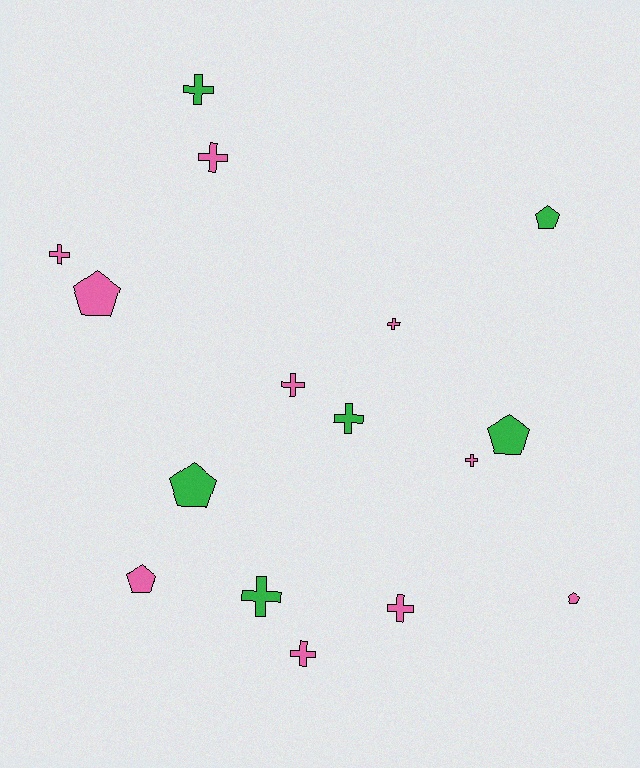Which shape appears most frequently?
Cross, with 10 objects.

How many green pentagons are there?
There are 3 green pentagons.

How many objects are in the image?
There are 16 objects.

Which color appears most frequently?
Pink, with 10 objects.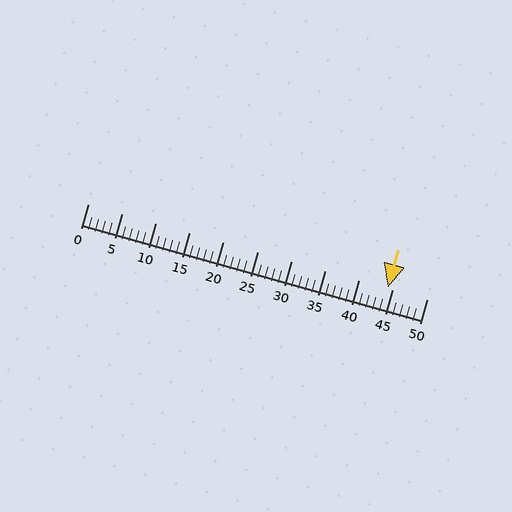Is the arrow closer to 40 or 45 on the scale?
The arrow is closer to 45.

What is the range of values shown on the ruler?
The ruler shows values from 0 to 50.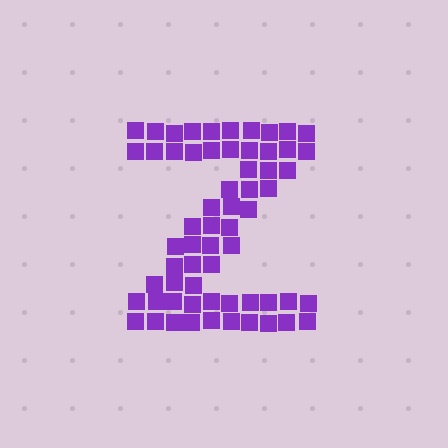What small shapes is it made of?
It is made of small squares.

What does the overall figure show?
The overall figure shows the letter Z.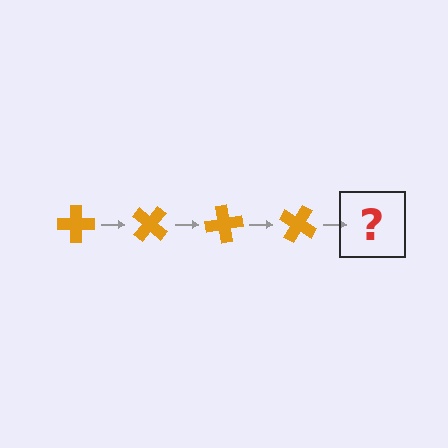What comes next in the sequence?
The next element should be an orange cross rotated 160 degrees.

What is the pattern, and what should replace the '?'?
The pattern is that the cross rotates 40 degrees each step. The '?' should be an orange cross rotated 160 degrees.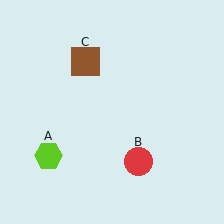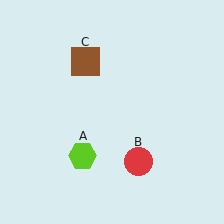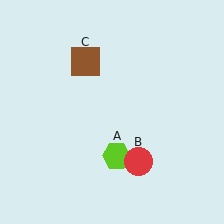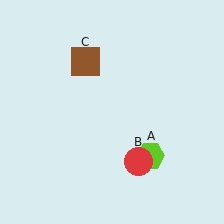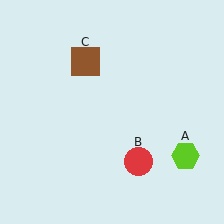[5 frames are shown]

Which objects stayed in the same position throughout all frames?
Red circle (object B) and brown square (object C) remained stationary.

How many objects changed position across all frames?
1 object changed position: lime hexagon (object A).